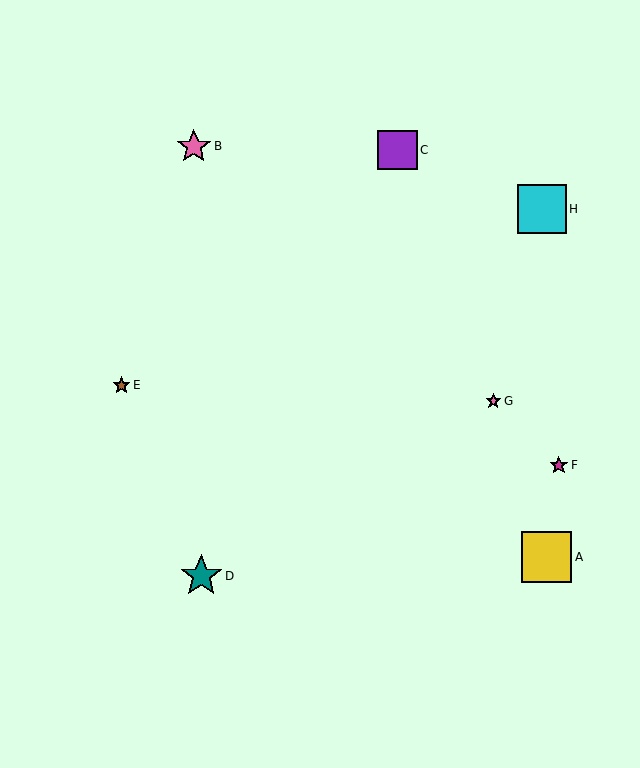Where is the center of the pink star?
The center of the pink star is at (194, 146).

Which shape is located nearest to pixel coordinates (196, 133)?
The pink star (labeled B) at (194, 146) is nearest to that location.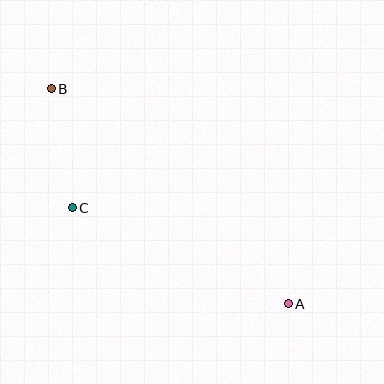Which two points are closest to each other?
Points B and C are closest to each other.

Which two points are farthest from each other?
Points A and B are farthest from each other.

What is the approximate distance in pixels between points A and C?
The distance between A and C is approximately 236 pixels.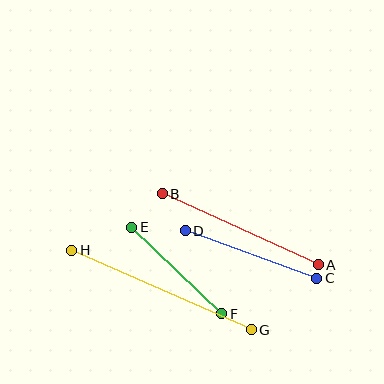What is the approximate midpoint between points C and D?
The midpoint is at approximately (251, 255) pixels.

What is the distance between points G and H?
The distance is approximately 196 pixels.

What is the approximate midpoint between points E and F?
The midpoint is at approximately (177, 271) pixels.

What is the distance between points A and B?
The distance is approximately 171 pixels.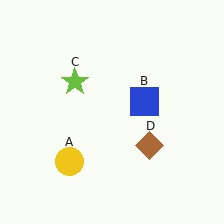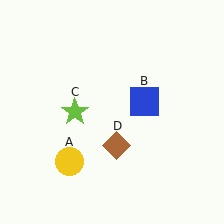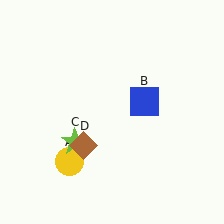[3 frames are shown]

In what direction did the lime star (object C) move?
The lime star (object C) moved down.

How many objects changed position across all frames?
2 objects changed position: lime star (object C), brown diamond (object D).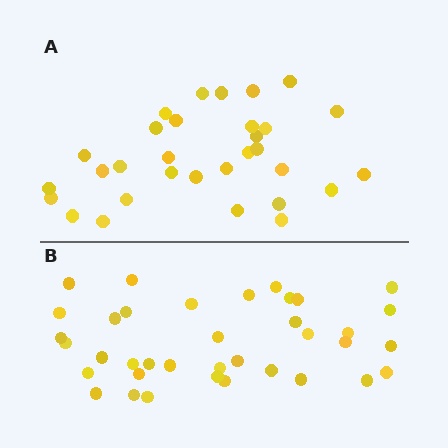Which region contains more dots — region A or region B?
Region B (the bottom region) has more dots.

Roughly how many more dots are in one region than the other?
Region B has about 6 more dots than region A.